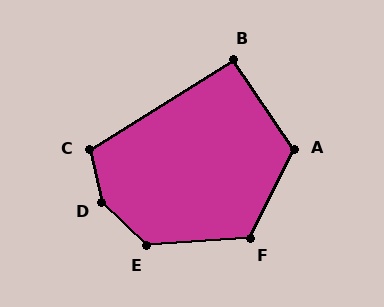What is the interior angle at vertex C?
Approximately 109 degrees (obtuse).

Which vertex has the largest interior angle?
D, at approximately 147 degrees.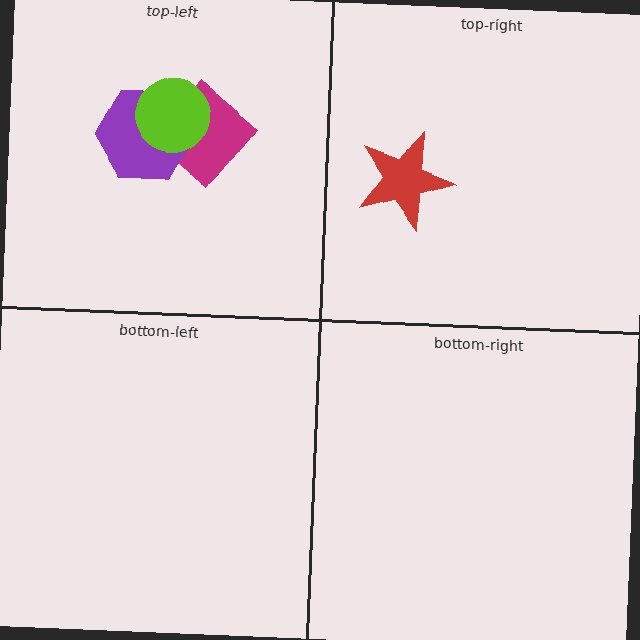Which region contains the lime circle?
The top-left region.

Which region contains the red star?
The top-right region.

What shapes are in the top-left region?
The magenta diamond, the purple hexagon, the lime circle.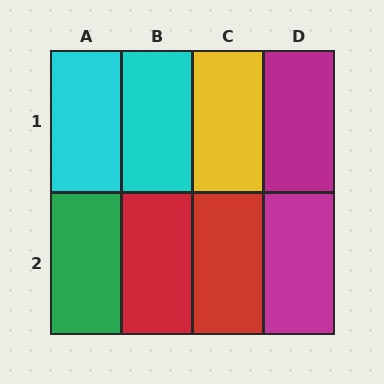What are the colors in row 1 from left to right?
Cyan, cyan, yellow, magenta.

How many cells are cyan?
2 cells are cyan.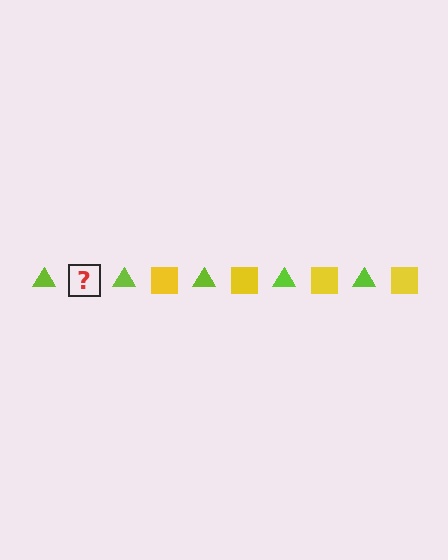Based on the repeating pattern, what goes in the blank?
The blank should be a yellow square.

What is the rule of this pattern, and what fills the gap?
The rule is that the pattern alternates between lime triangle and yellow square. The gap should be filled with a yellow square.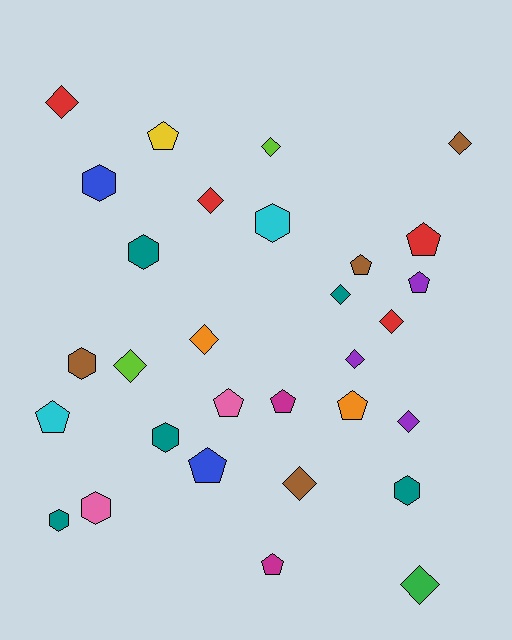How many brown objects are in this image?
There are 4 brown objects.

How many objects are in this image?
There are 30 objects.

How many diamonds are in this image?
There are 12 diamonds.